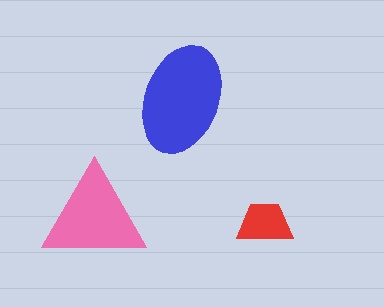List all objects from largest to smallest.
The blue ellipse, the pink triangle, the red trapezoid.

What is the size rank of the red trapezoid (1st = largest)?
3rd.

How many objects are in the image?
There are 3 objects in the image.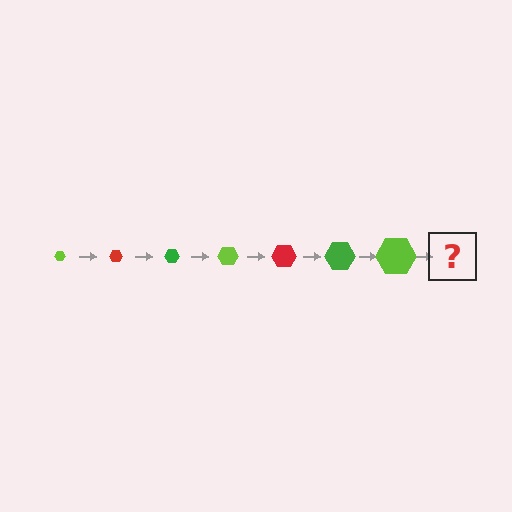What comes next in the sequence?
The next element should be a red hexagon, larger than the previous one.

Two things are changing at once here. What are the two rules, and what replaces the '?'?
The two rules are that the hexagon grows larger each step and the color cycles through lime, red, and green. The '?' should be a red hexagon, larger than the previous one.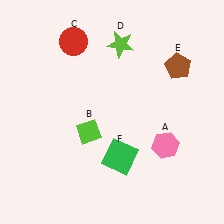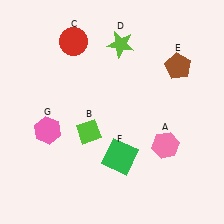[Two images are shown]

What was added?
A pink hexagon (G) was added in Image 2.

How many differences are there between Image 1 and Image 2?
There is 1 difference between the two images.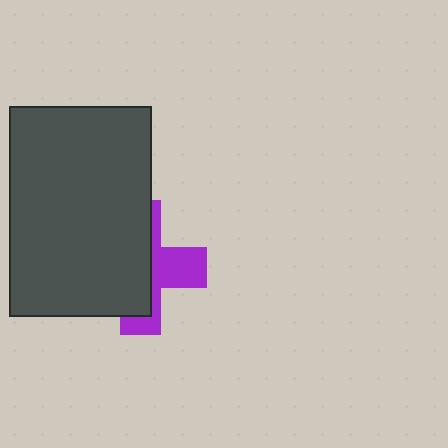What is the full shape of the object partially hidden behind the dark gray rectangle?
The partially hidden object is a purple cross.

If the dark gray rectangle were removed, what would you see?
You would see the complete purple cross.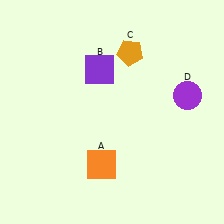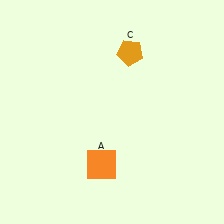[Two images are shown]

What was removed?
The purple circle (D), the purple square (B) were removed in Image 2.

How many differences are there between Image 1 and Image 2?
There are 2 differences between the two images.